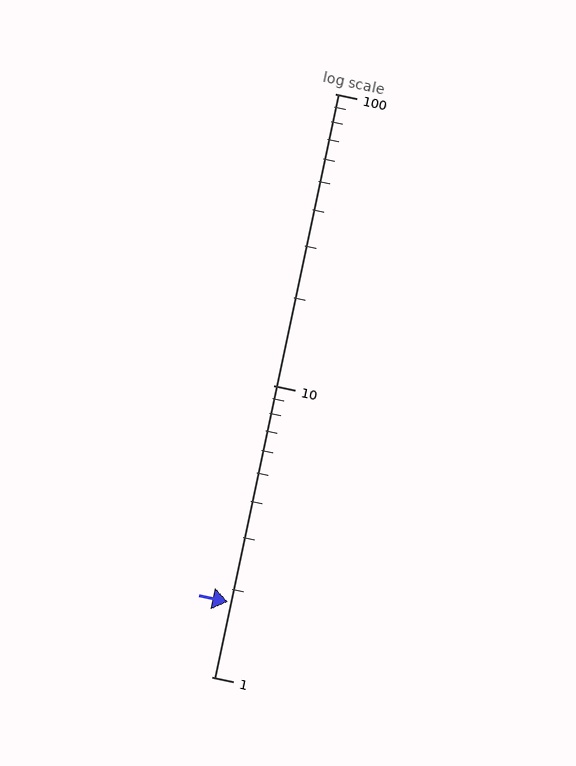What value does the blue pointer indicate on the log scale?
The pointer indicates approximately 1.8.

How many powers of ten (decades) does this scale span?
The scale spans 2 decades, from 1 to 100.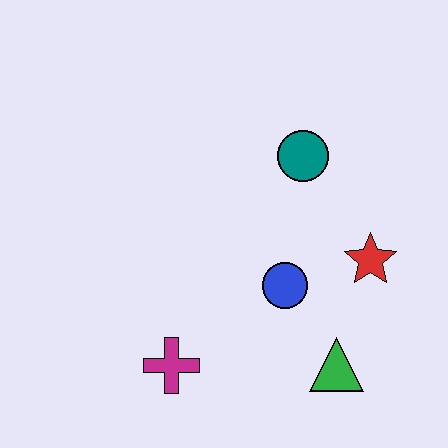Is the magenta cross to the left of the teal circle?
Yes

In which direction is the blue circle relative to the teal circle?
The blue circle is below the teal circle.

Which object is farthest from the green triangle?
The teal circle is farthest from the green triangle.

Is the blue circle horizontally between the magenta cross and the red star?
Yes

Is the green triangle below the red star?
Yes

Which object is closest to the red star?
The blue circle is closest to the red star.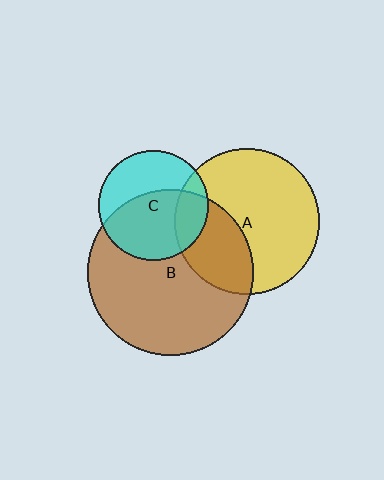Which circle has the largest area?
Circle B (brown).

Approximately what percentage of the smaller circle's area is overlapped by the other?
Approximately 20%.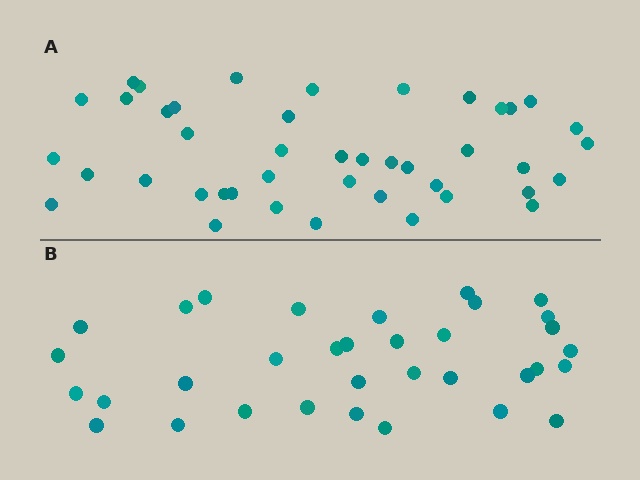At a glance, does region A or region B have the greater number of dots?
Region A (the top region) has more dots.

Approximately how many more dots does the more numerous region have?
Region A has roughly 8 or so more dots than region B.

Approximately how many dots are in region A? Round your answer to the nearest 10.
About 40 dots. (The exact count is 43, which rounds to 40.)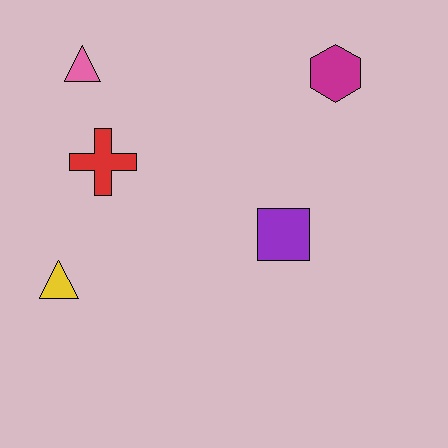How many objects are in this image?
There are 5 objects.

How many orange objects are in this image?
There are no orange objects.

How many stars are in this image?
There are no stars.